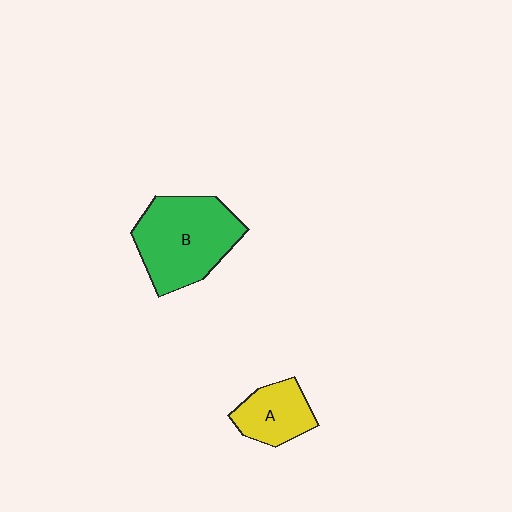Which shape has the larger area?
Shape B (green).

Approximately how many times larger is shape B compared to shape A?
Approximately 2.0 times.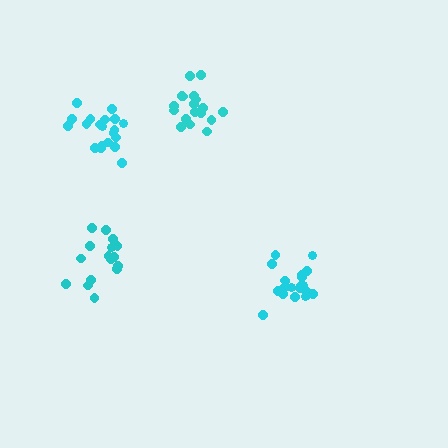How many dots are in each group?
Group 1: 18 dots, Group 2: 21 dots, Group 3: 16 dots, Group 4: 20 dots (75 total).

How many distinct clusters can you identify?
There are 4 distinct clusters.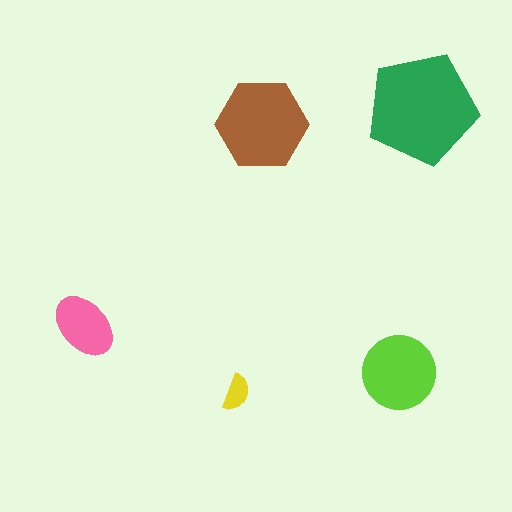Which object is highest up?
The green pentagon is topmost.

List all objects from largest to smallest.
The green pentagon, the brown hexagon, the lime circle, the pink ellipse, the yellow semicircle.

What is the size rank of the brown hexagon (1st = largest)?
2nd.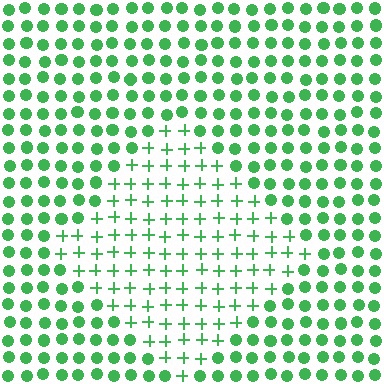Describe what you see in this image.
The image is filled with small green elements arranged in a uniform grid. A diamond-shaped region contains plus signs, while the surrounding area contains circles. The boundary is defined purely by the change in element shape.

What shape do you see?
I see a diamond.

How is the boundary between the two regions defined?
The boundary is defined by a change in element shape: plus signs inside vs. circles outside. All elements share the same color and spacing.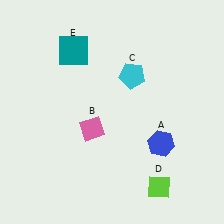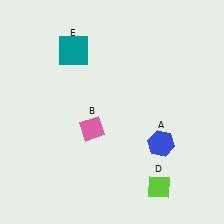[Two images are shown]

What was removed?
The cyan pentagon (C) was removed in Image 2.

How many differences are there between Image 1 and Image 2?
There is 1 difference between the two images.